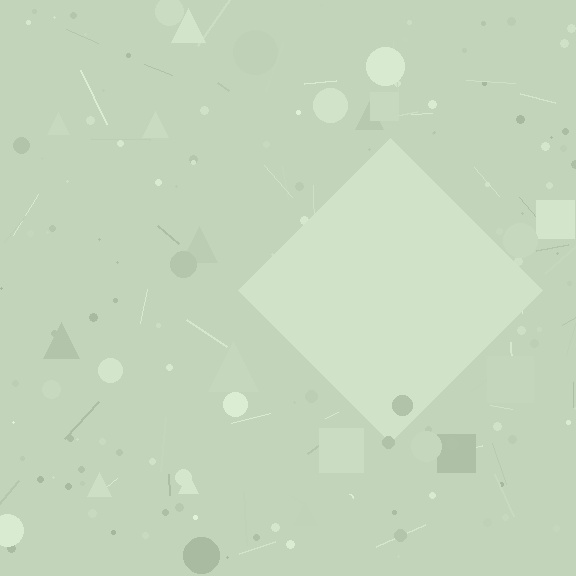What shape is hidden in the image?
A diamond is hidden in the image.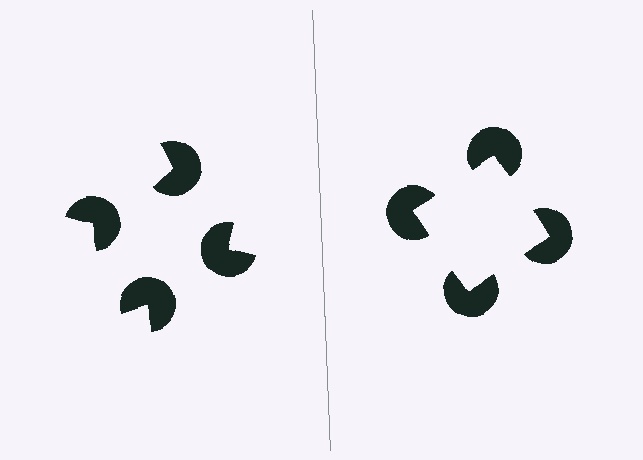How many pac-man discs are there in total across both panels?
8 — 4 on each side.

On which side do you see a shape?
An illusory square appears on the right side. On the left side the wedge cuts are rotated, so no coherent shape forms.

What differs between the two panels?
The pac-man discs are positioned identically on both sides; only the wedge orientations differ. On the right they align to a square; on the left they are misaligned.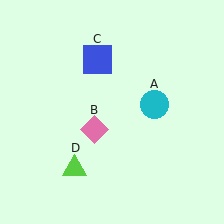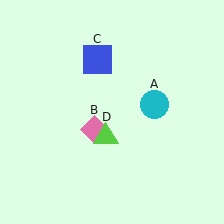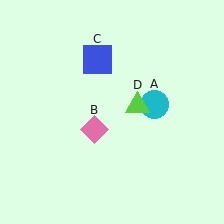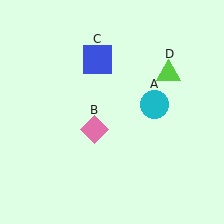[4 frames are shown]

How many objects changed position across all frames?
1 object changed position: lime triangle (object D).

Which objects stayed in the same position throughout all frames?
Cyan circle (object A) and pink diamond (object B) and blue square (object C) remained stationary.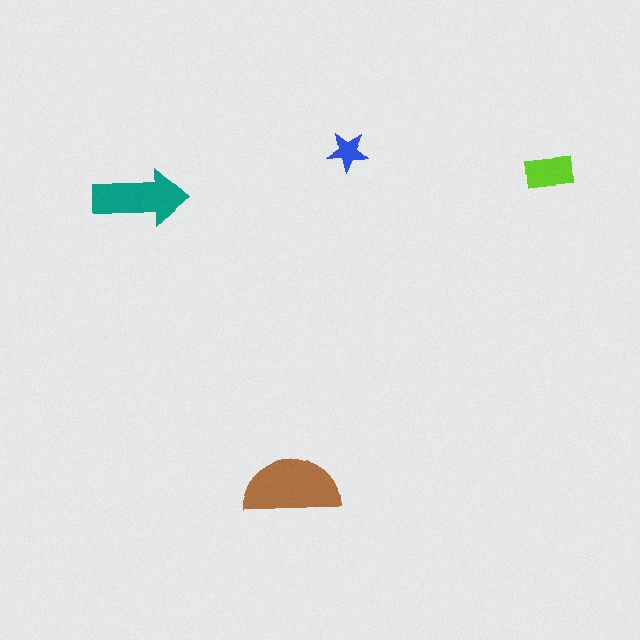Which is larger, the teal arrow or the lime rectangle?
The teal arrow.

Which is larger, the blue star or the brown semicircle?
The brown semicircle.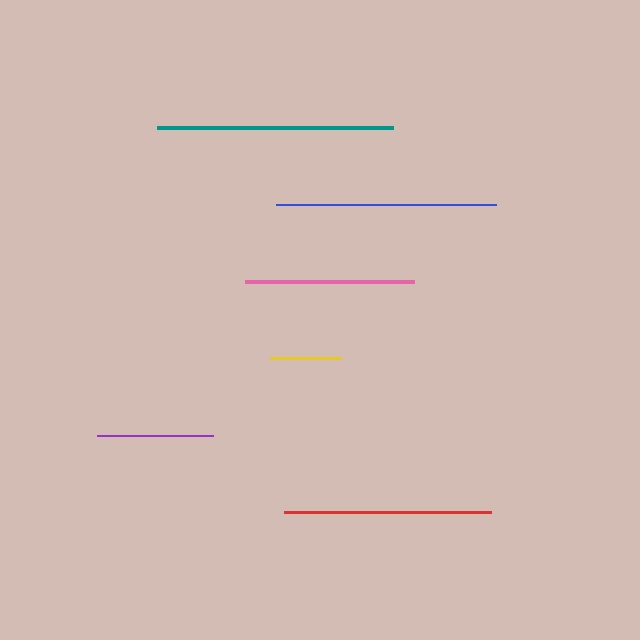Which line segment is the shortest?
The yellow line is the shortest at approximately 71 pixels.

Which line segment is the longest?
The teal line is the longest at approximately 236 pixels.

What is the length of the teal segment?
The teal segment is approximately 236 pixels long.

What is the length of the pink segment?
The pink segment is approximately 168 pixels long.